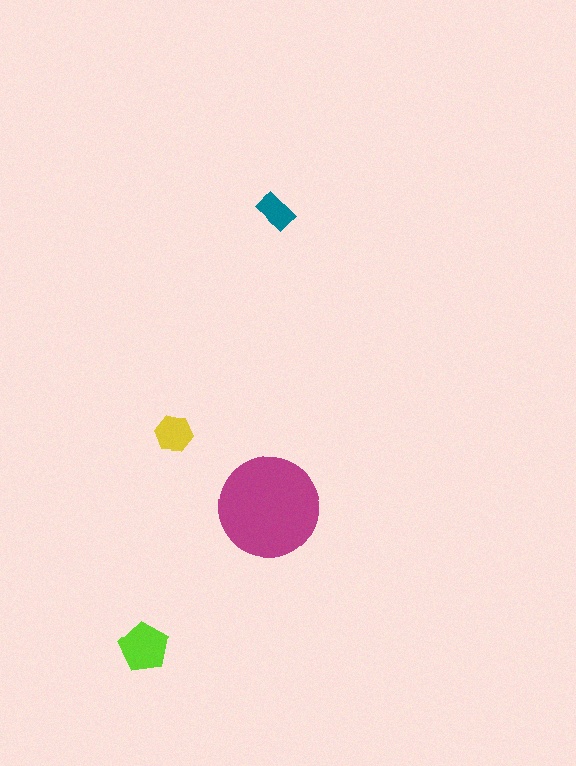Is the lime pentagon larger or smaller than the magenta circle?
Smaller.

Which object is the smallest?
The teal rectangle.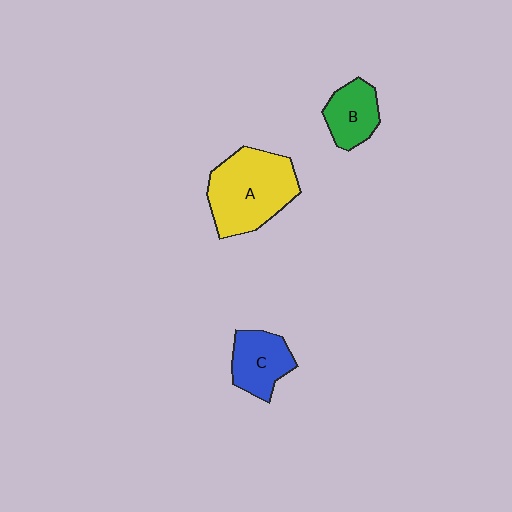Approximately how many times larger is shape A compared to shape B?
Approximately 2.0 times.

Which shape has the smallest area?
Shape B (green).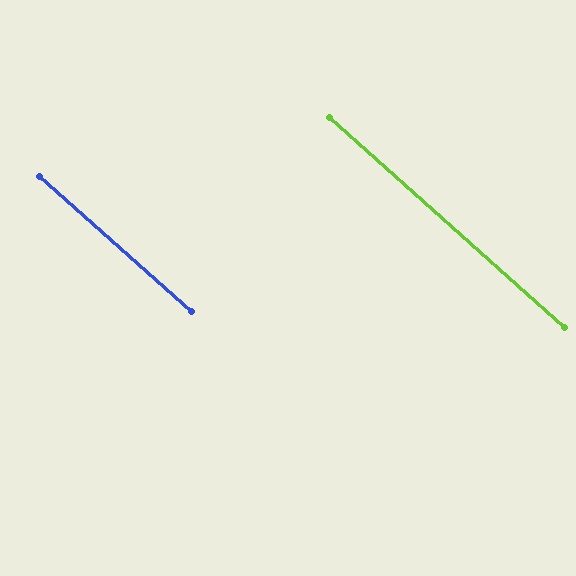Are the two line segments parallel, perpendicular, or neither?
Parallel — their directions differ by only 0.2°.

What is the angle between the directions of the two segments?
Approximately 0 degrees.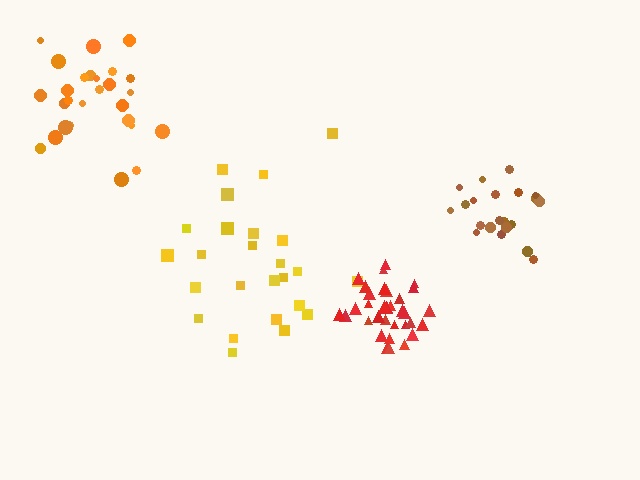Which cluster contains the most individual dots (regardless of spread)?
Red (34).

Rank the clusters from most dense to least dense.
red, brown, orange, yellow.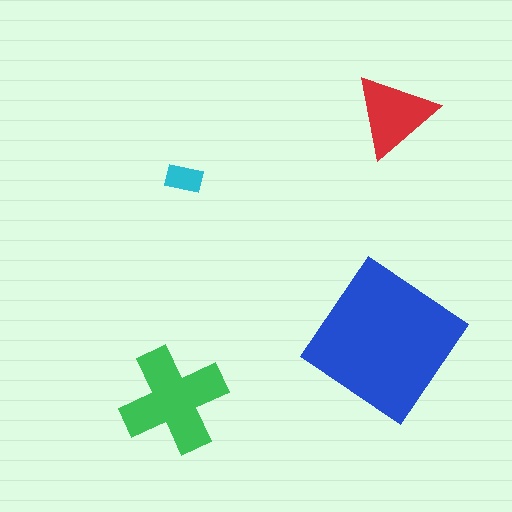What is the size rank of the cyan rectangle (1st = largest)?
4th.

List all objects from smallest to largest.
The cyan rectangle, the red triangle, the green cross, the blue diamond.